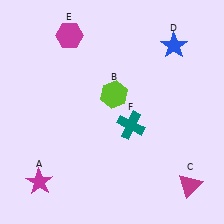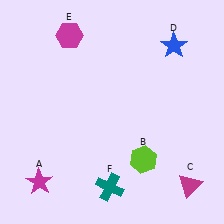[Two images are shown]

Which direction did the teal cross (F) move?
The teal cross (F) moved down.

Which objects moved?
The objects that moved are: the lime hexagon (B), the teal cross (F).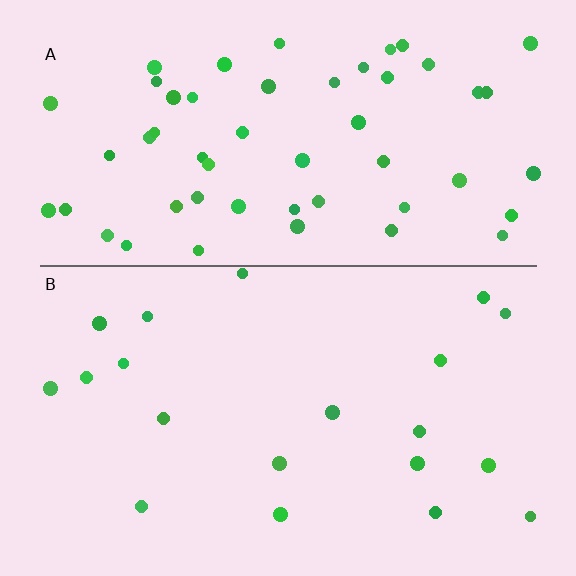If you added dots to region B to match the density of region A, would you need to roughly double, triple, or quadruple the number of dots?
Approximately triple.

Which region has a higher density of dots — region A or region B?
A (the top).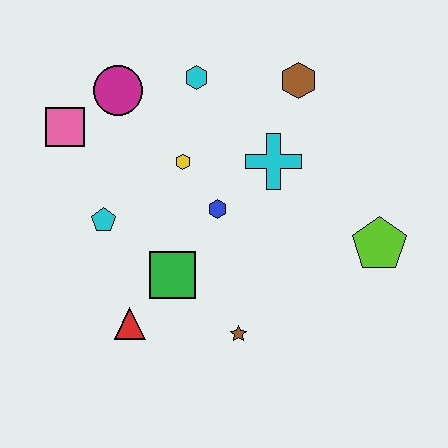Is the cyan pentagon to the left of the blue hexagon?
Yes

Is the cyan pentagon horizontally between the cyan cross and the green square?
No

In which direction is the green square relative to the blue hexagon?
The green square is below the blue hexagon.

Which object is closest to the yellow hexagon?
The blue hexagon is closest to the yellow hexagon.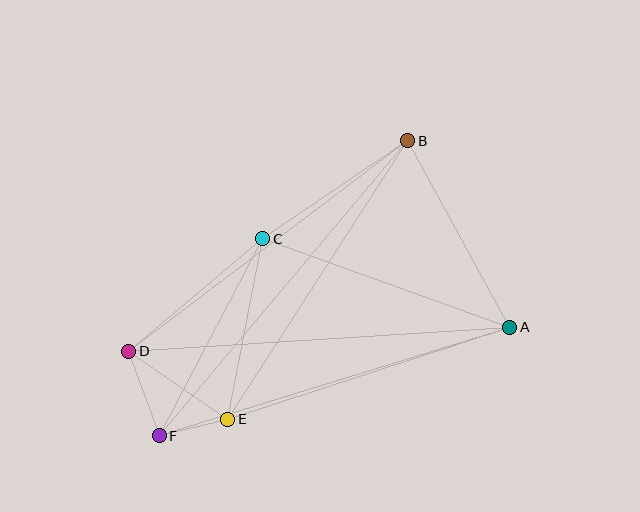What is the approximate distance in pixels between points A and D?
The distance between A and D is approximately 382 pixels.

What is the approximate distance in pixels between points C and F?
The distance between C and F is approximately 222 pixels.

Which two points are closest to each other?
Points E and F are closest to each other.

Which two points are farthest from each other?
Points B and F are farthest from each other.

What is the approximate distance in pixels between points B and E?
The distance between B and E is approximately 331 pixels.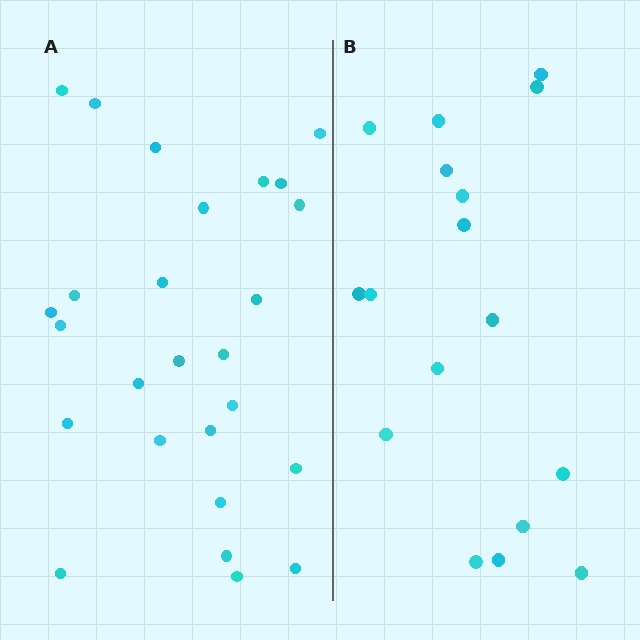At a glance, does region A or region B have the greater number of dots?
Region A (the left region) has more dots.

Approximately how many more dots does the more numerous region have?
Region A has roughly 8 or so more dots than region B.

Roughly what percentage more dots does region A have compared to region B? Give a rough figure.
About 55% more.